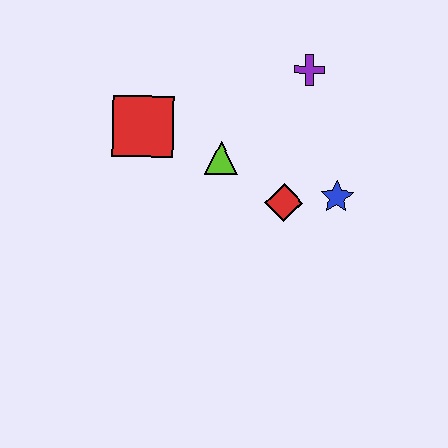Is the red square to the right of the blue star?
No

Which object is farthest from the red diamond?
The red square is farthest from the red diamond.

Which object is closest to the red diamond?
The blue star is closest to the red diamond.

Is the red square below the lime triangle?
No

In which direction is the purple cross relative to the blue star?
The purple cross is above the blue star.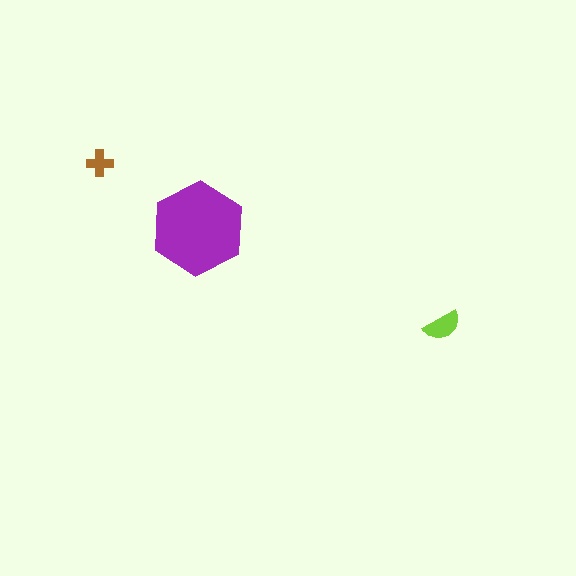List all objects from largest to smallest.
The purple hexagon, the lime semicircle, the brown cross.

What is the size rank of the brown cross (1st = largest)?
3rd.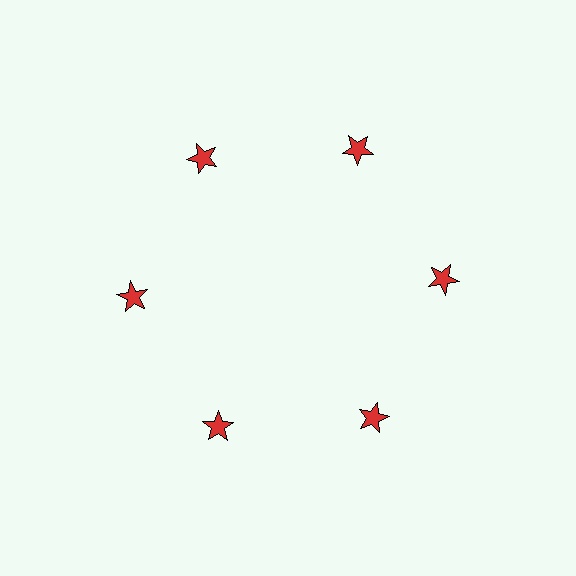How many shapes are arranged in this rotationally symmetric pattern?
There are 6 shapes, arranged in 6 groups of 1.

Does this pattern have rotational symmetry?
Yes, this pattern has 6-fold rotational symmetry. It looks the same after rotating 60 degrees around the center.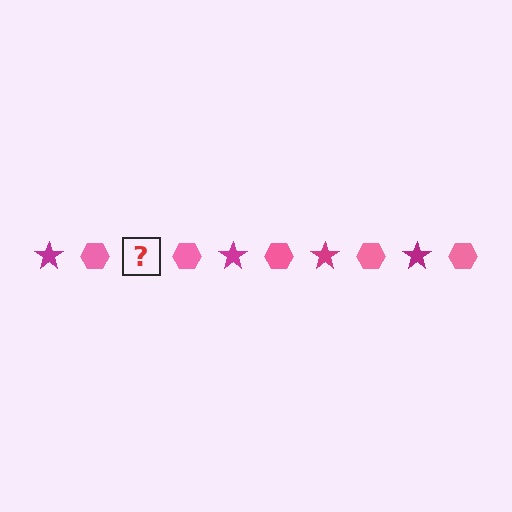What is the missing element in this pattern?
The missing element is a magenta star.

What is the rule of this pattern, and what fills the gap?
The rule is that the pattern alternates between magenta star and pink hexagon. The gap should be filled with a magenta star.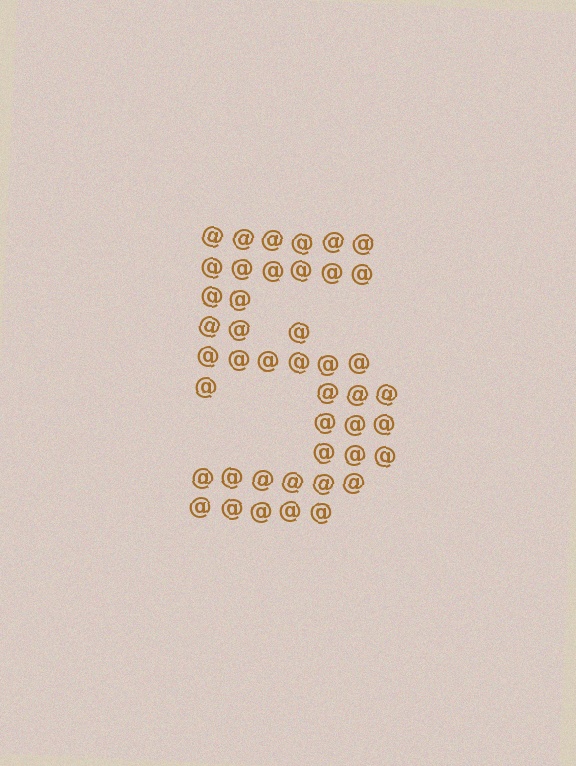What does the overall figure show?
The overall figure shows the digit 5.